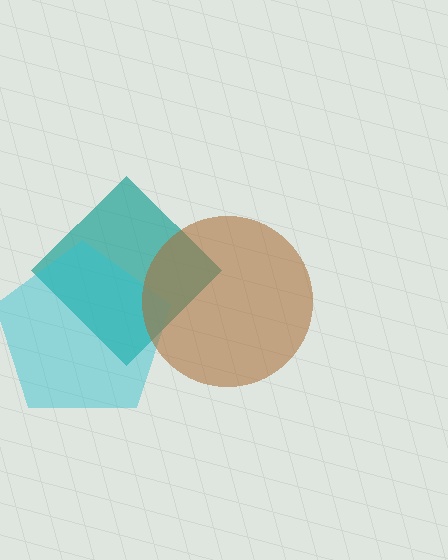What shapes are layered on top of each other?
The layered shapes are: a teal diamond, a cyan pentagon, a brown circle.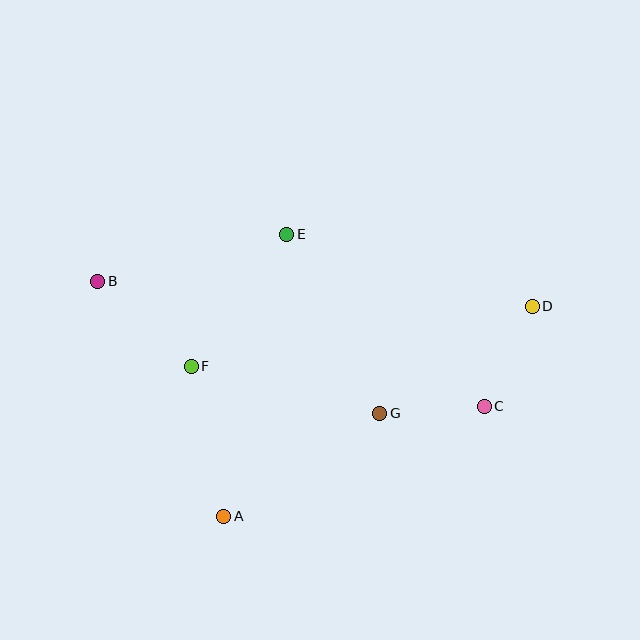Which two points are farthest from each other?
Points B and D are farthest from each other.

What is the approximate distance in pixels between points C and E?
The distance between C and E is approximately 262 pixels.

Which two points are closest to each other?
Points C and G are closest to each other.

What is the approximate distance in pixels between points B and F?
The distance between B and F is approximately 127 pixels.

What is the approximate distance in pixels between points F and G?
The distance between F and G is approximately 194 pixels.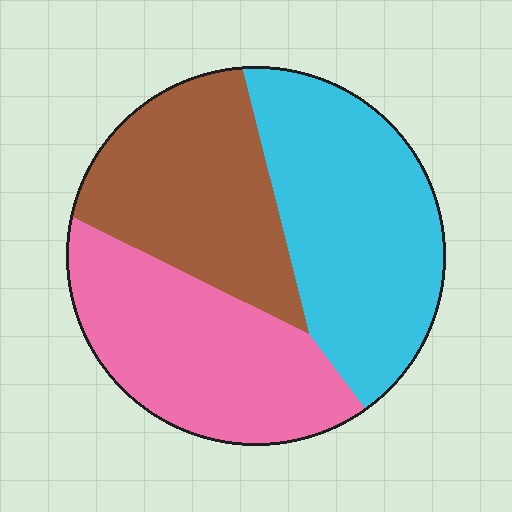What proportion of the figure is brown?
Brown takes up about one third (1/3) of the figure.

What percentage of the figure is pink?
Pink takes up between a sixth and a third of the figure.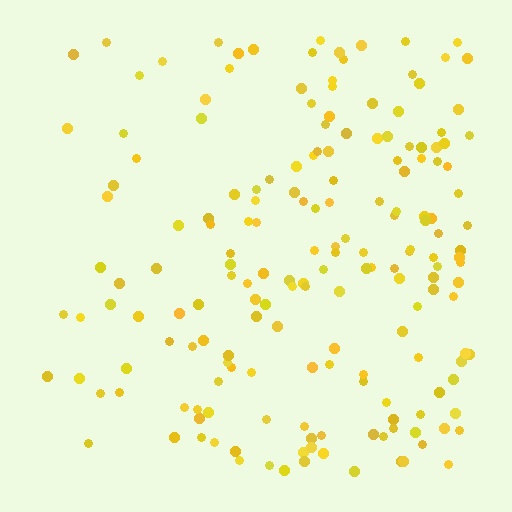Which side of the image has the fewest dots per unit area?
The left.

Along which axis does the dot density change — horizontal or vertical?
Horizontal.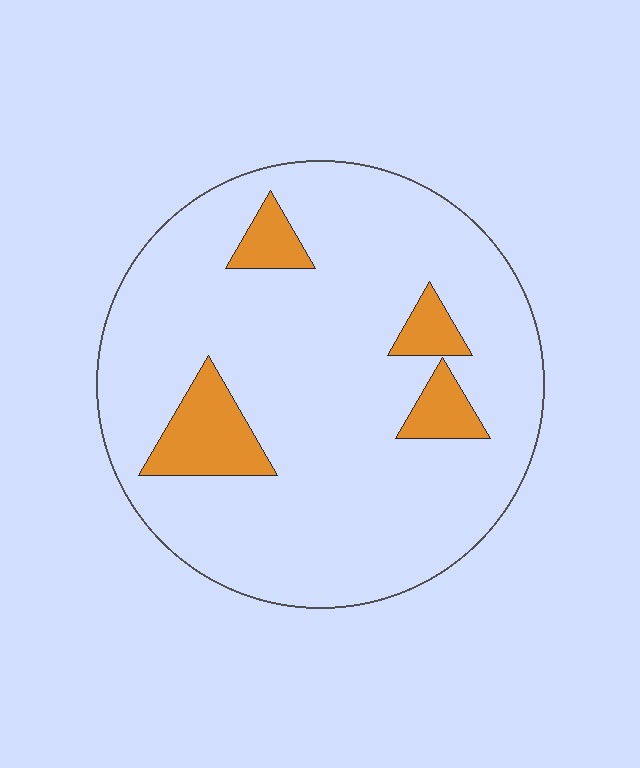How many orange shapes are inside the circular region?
4.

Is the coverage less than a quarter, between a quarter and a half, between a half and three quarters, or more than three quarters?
Less than a quarter.